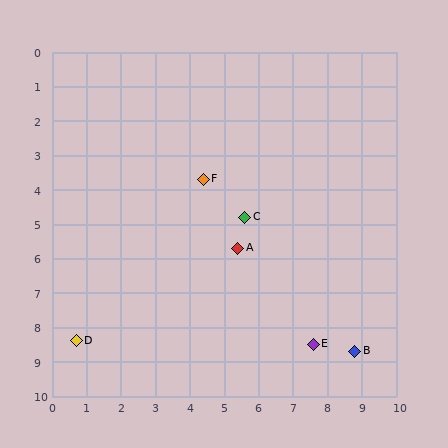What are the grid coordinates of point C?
Point C is at approximately (5.6, 4.8).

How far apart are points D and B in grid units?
Points D and B are about 8.1 grid units apart.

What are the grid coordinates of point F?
Point F is at approximately (4.4, 3.7).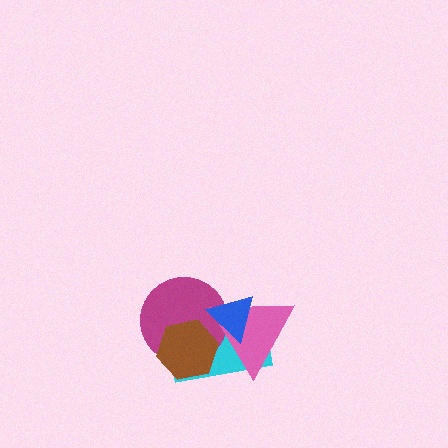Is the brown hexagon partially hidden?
No, no other shape covers it.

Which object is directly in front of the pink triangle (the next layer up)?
The blue triangle is directly in front of the pink triangle.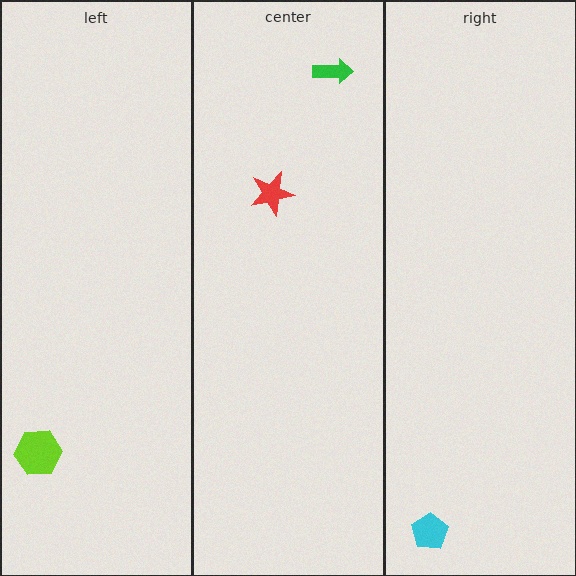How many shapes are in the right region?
1.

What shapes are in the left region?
The lime hexagon.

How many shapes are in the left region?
1.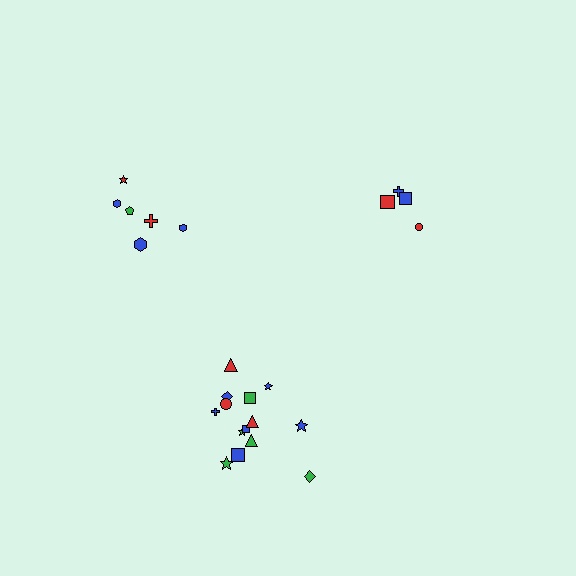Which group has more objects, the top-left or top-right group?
The top-left group.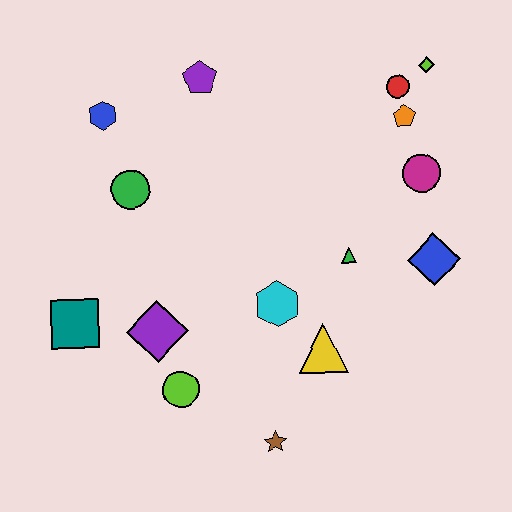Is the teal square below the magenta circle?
Yes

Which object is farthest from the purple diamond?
The lime diamond is farthest from the purple diamond.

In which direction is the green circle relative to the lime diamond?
The green circle is to the left of the lime diamond.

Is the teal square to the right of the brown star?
No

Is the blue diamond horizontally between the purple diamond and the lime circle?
No